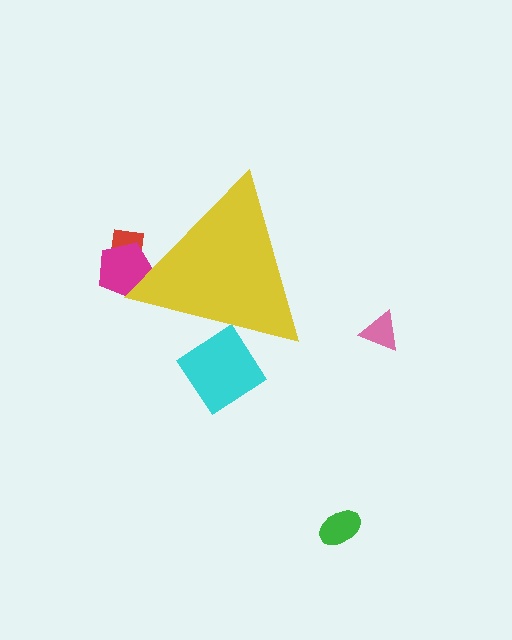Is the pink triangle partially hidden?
No, the pink triangle is fully visible.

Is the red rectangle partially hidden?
Yes, the red rectangle is partially hidden behind the yellow triangle.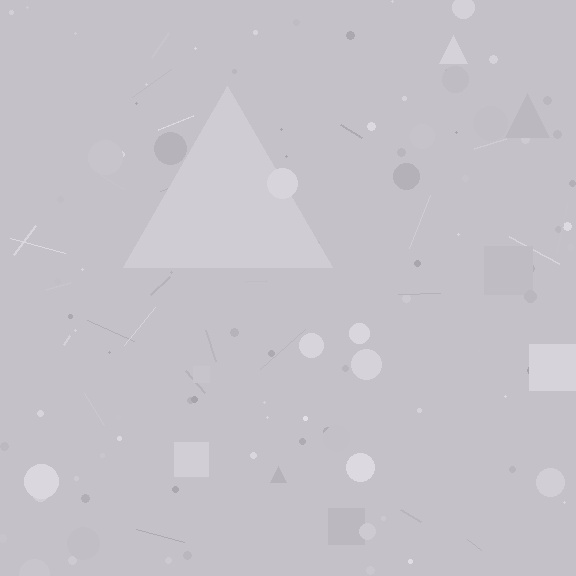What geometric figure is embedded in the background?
A triangle is embedded in the background.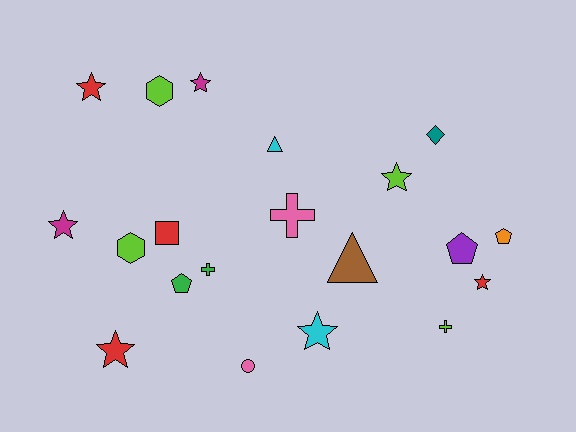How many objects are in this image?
There are 20 objects.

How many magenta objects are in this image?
There are 2 magenta objects.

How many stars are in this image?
There are 7 stars.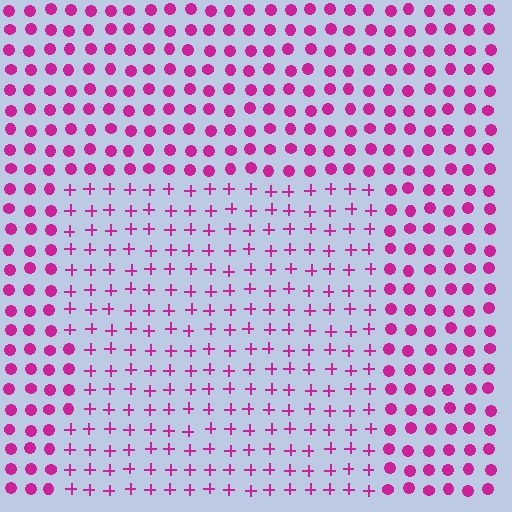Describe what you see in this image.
The image is filled with small magenta elements arranged in a uniform grid. A rectangle-shaped region contains plus signs, while the surrounding area contains circles. The boundary is defined purely by the change in element shape.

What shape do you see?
I see a rectangle.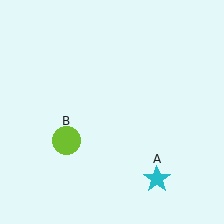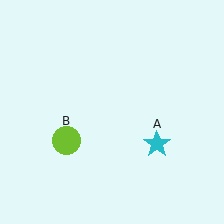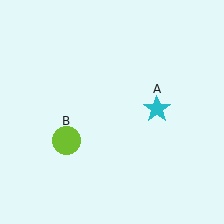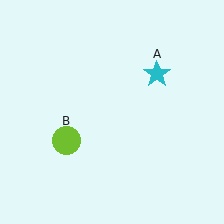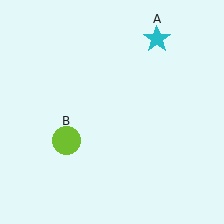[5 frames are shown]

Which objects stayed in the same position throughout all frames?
Lime circle (object B) remained stationary.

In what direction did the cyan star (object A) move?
The cyan star (object A) moved up.